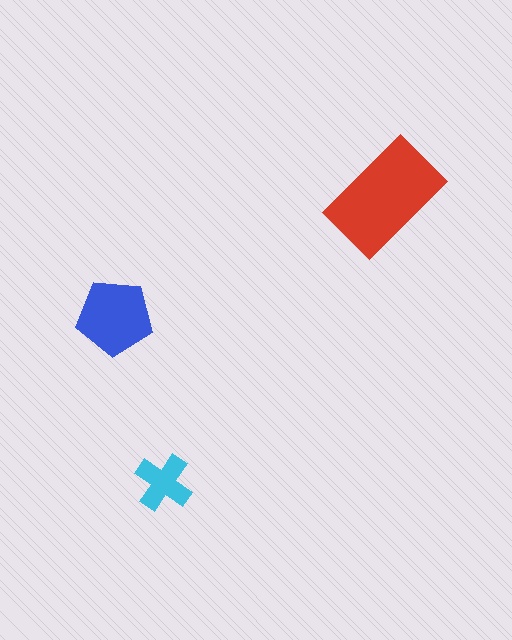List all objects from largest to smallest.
The red rectangle, the blue pentagon, the cyan cross.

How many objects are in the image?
There are 3 objects in the image.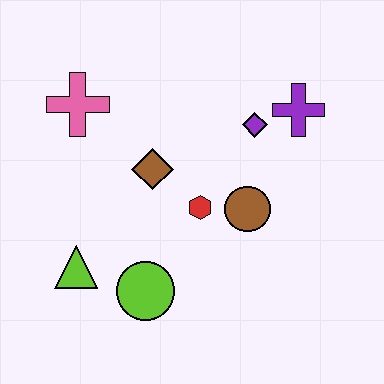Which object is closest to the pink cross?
The brown diamond is closest to the pink cross.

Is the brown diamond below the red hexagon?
No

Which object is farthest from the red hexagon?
The pink cross is farthest from the red hexagon.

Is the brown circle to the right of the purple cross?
No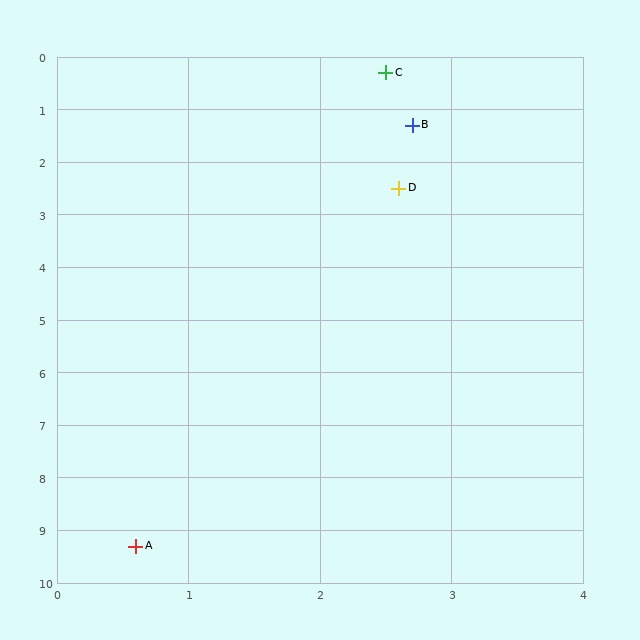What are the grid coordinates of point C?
Point C is at approximately (2.5, 0.3).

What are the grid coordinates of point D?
Point D is at approximately (2.6, 2.5).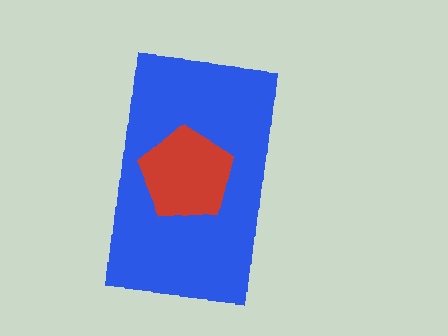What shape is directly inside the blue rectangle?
The red pentagon.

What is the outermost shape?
The blue rectangle.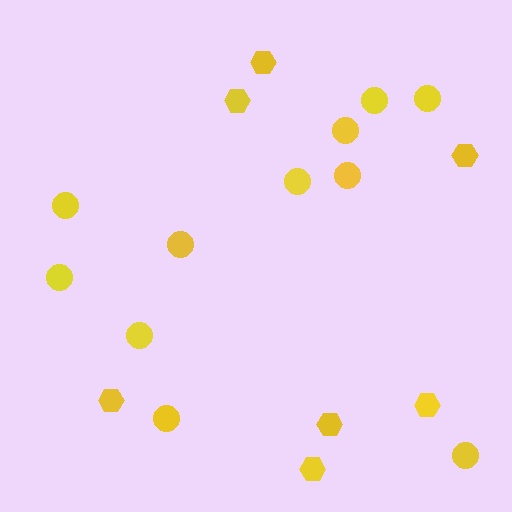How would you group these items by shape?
There are 2 groups: one group of hexagons (7) and one group of circles (11).